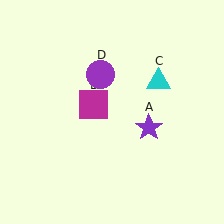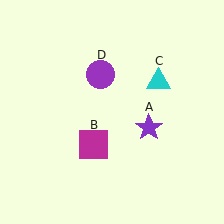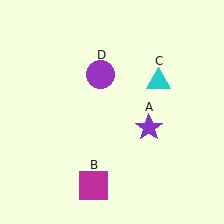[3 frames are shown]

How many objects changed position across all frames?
1 object changed position: magenta square (object B).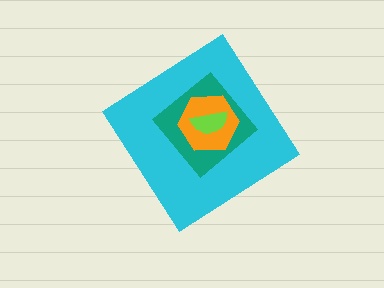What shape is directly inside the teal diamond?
The orange hexagon.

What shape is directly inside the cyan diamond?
The teal diamond.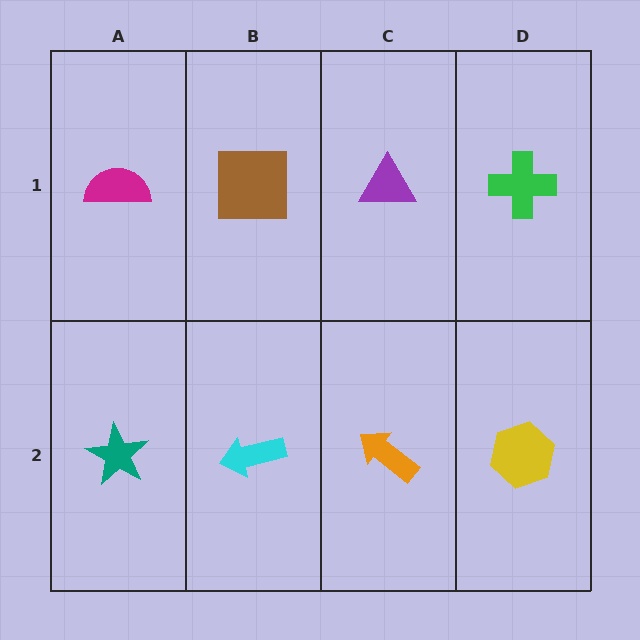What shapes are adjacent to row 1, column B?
A cyan arrow (row 2, column B), a magenta semicircle (row 1, column A), a purple triangle (row 1, column C).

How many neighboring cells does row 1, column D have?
2.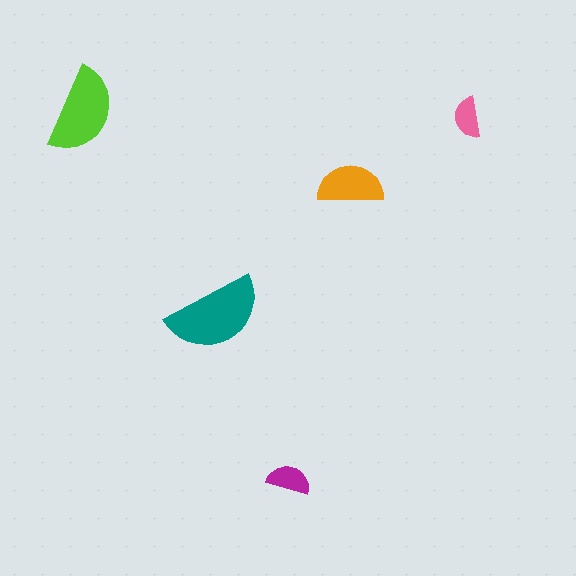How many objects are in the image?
There are 5 objects in the image.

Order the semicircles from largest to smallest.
the teal one, the lime one, the orange one, the magenta one, the pink one.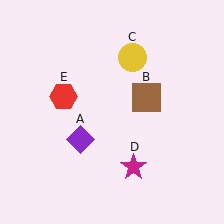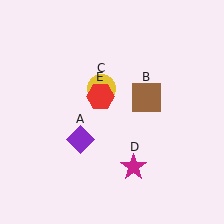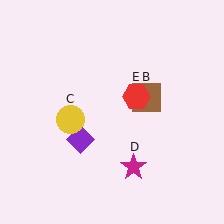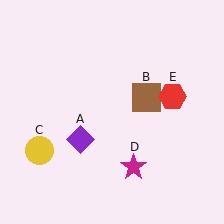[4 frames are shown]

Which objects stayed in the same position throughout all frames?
Purple diamond (object A) and brown square (object B) and magenta star (object D) remained stationary.